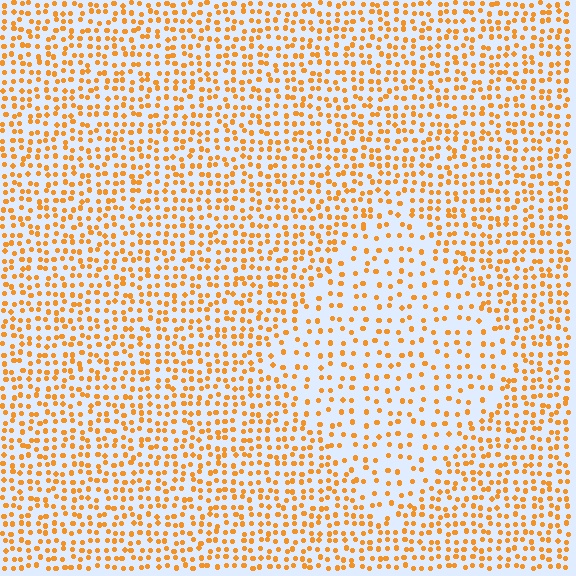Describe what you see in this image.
The image contains small orange elements arranged at two different densities. A diamond-shaped region is visible where the elements are less densely packed than the surrounding area.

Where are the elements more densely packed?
The elements are more densely packed outside the diamond boundary.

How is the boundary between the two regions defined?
The boundary is defined by a change in element density (approximately 1.9x ratio). All elements are the same color, size, and shape.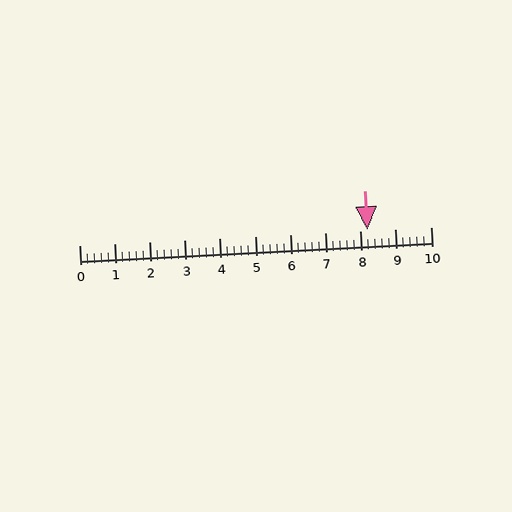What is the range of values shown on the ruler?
The ruler shows values from 0 to 10.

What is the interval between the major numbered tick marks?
The major tick marks are spaced 1 units apart.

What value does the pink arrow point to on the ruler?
The pink arrow points to approximately 8.2.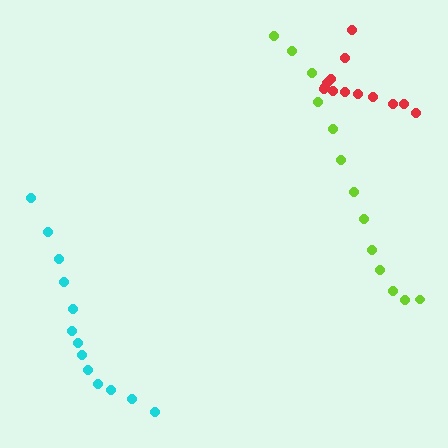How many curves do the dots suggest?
There are 3 distinct paths.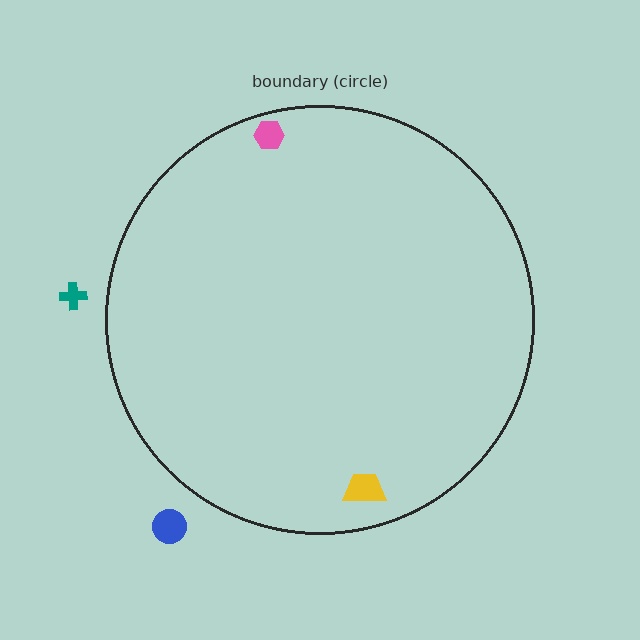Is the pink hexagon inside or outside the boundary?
Inside.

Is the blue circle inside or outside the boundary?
Outside.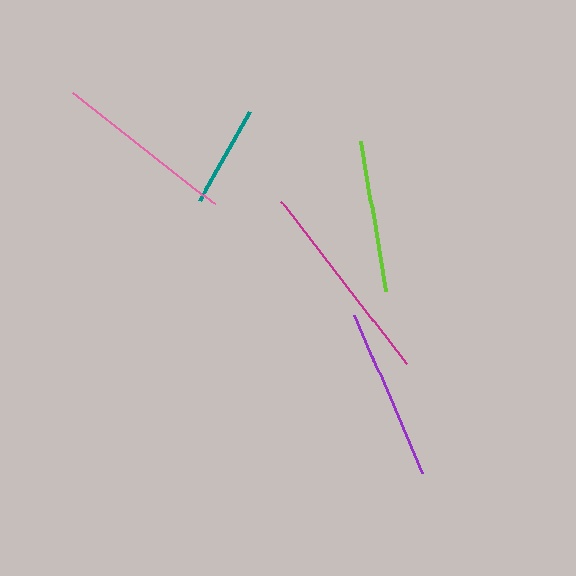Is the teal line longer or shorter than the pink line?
The pink line is longer than the teal line.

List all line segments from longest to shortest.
From longest to shortest: magenta, pink, purple, lime, teal.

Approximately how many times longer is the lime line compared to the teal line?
The lime line is approximately 1.5 times the length of the teal line.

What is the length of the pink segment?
The pink segment is approximately 181 pixels long.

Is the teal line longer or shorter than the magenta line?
The magenta line is longer than the teal line.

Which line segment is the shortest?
The teal line is the shortest at approximately 101 pixels.